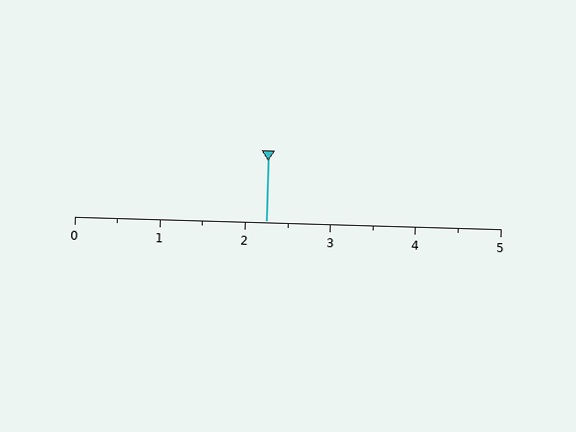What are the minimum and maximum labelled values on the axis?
The axis runs from 0 to 5.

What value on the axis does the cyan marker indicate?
The marker indicates approximately 2.2.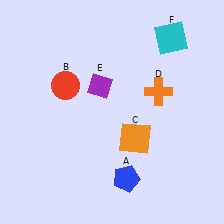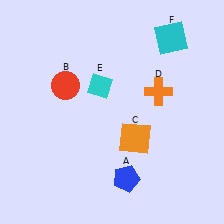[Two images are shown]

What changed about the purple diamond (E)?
In Image 1, E is purple. In Image 2, it changed to cyan.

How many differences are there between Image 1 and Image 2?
There is 1 difference between the two images.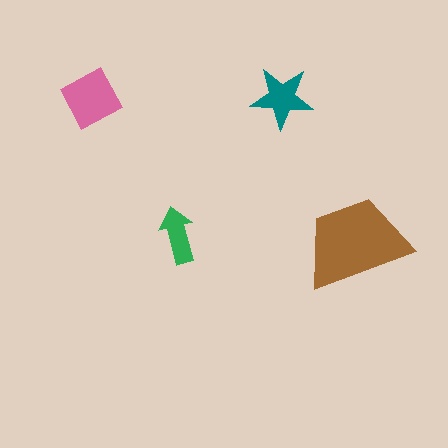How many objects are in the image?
There are 4 objects in the image.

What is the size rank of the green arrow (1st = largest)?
4th.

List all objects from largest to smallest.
The brown trapezoid, the pink diamond, the teal star, the green arrow.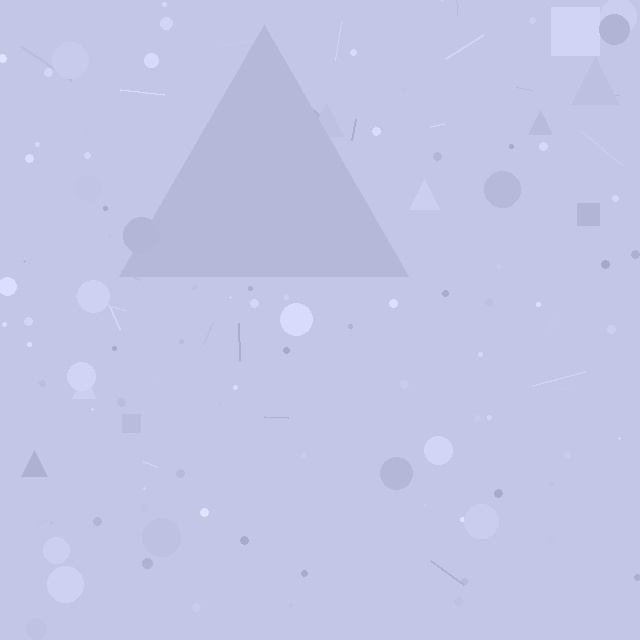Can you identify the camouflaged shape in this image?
The camouflaged shape is a triangle.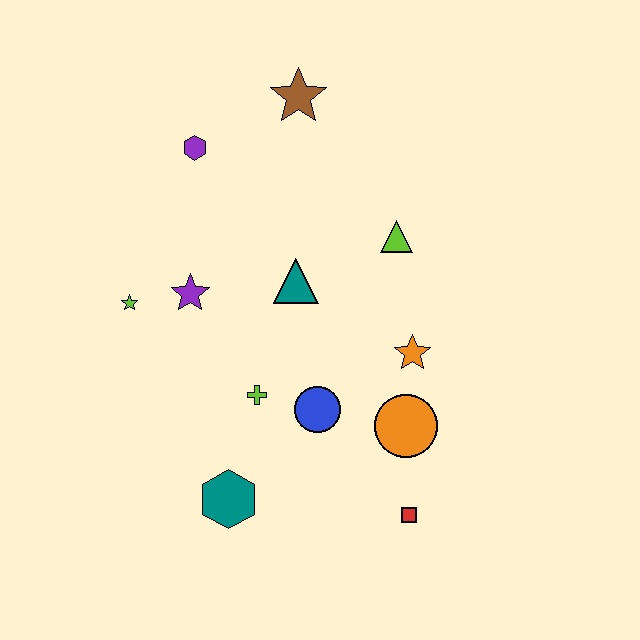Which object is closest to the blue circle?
The lime cross is closest to the blue circle.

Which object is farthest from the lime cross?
The brown star is farthest from the lime cross.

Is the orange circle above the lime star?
No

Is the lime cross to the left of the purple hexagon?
No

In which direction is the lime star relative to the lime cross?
The lime star is to the left of the lime cross.